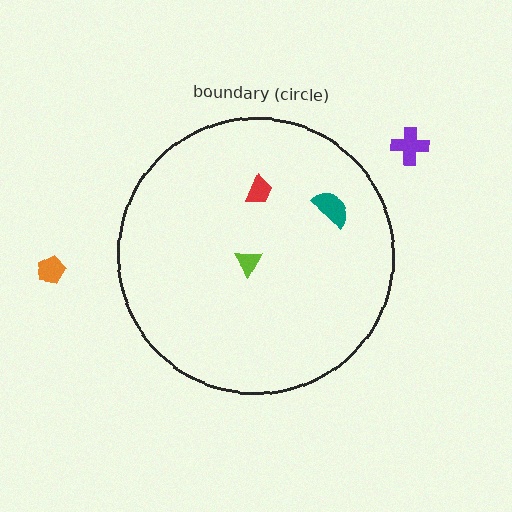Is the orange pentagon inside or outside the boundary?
Outside.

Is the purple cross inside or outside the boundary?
Outside.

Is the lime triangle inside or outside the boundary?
Inside.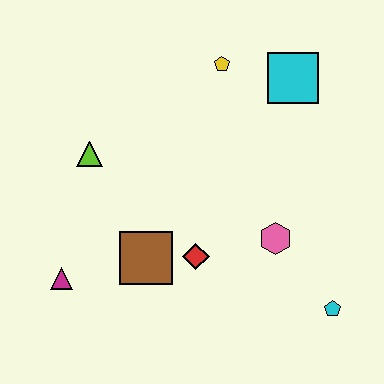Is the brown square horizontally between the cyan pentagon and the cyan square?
No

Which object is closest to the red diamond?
The brown square is closest to the red diamond.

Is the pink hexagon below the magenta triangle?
No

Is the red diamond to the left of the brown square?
No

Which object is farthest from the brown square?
The cyan square is farthest from the brown square.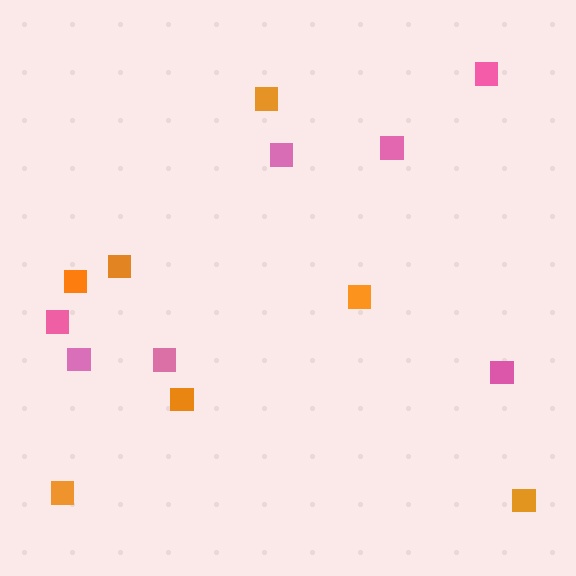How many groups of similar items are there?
There are 2 groups: one group of pink squares (7) and one group of orange squares (7).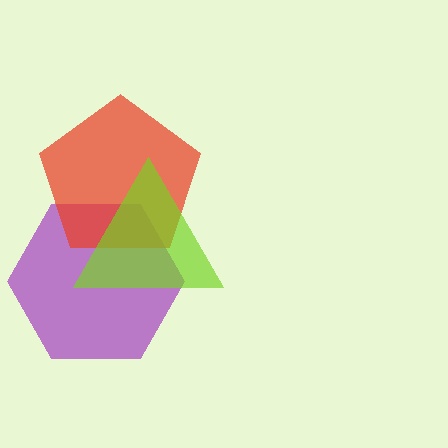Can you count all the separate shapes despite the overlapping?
Yes, there are 3 separate shapes.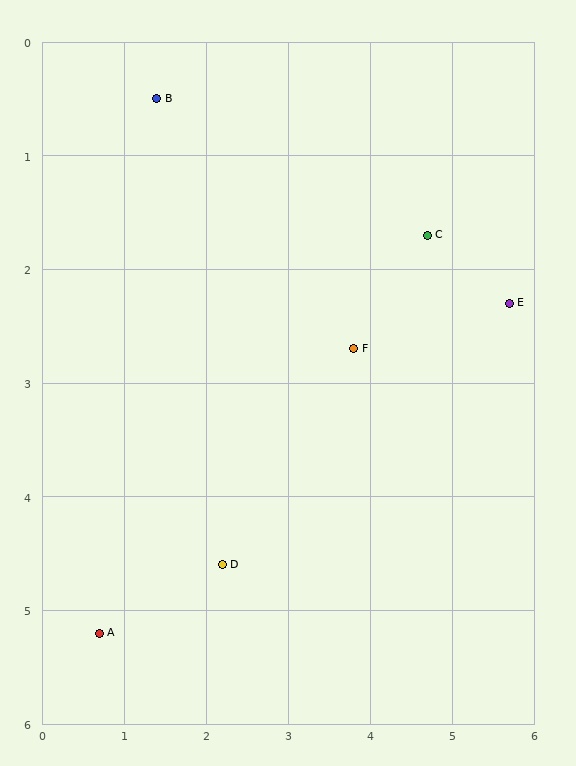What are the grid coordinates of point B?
Point B is at approximately (1.4, 0.5).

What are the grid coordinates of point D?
Point D is at approximately (2.2, 4.6).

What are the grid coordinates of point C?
Point C is at approximately (4.7, 1.7).